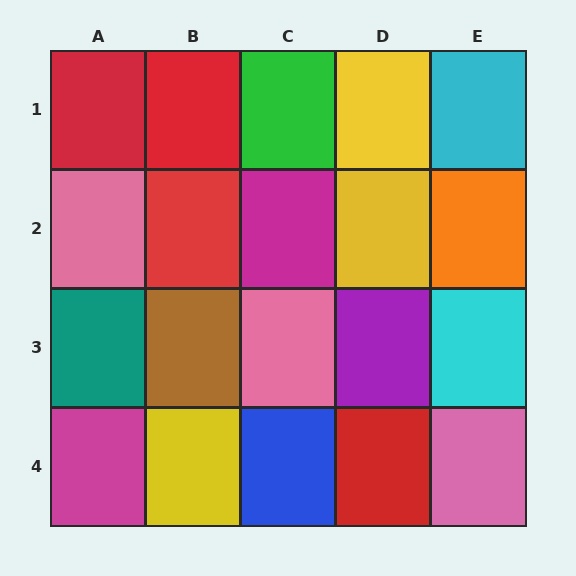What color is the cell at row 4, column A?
Magenta.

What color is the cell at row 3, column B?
Brown.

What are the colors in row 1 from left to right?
Red, red, green, yellow, cyan.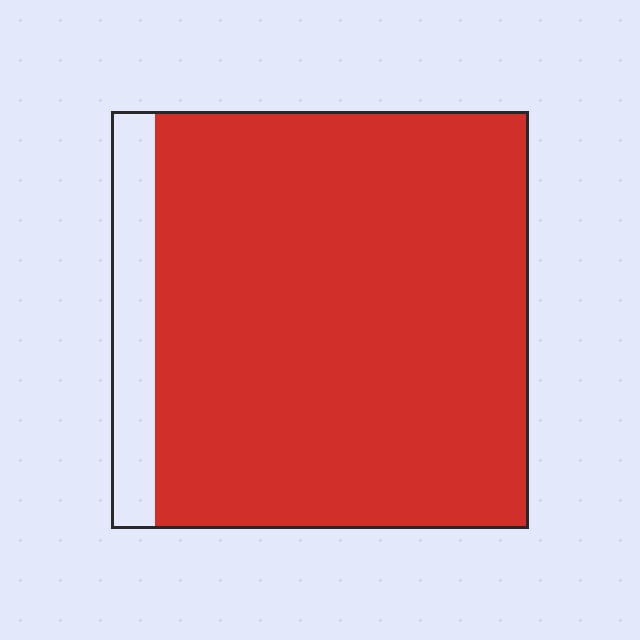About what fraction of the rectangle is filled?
About nine tenths (9/10).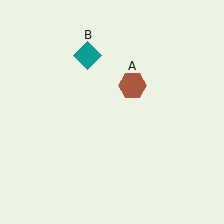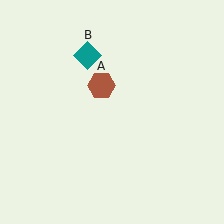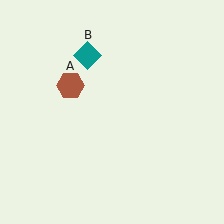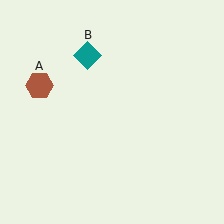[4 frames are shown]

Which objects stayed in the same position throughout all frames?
Teal diamond (object B) remained stationary.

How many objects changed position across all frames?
1 object changed position: brown hexagon (object A).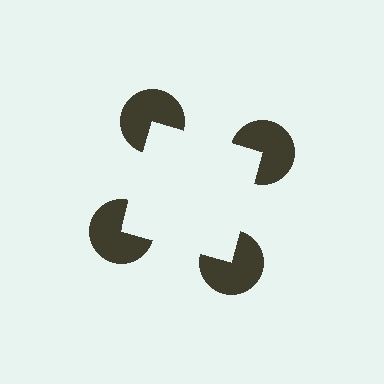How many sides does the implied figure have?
4 sides.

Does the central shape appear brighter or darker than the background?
It typically appears slightly brighter than the background, even though no actual brightness change is drawn.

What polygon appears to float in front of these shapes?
An illusory square — its edges are inferred from the aligned wedge cuts in the pac-man discs, not physically drawn.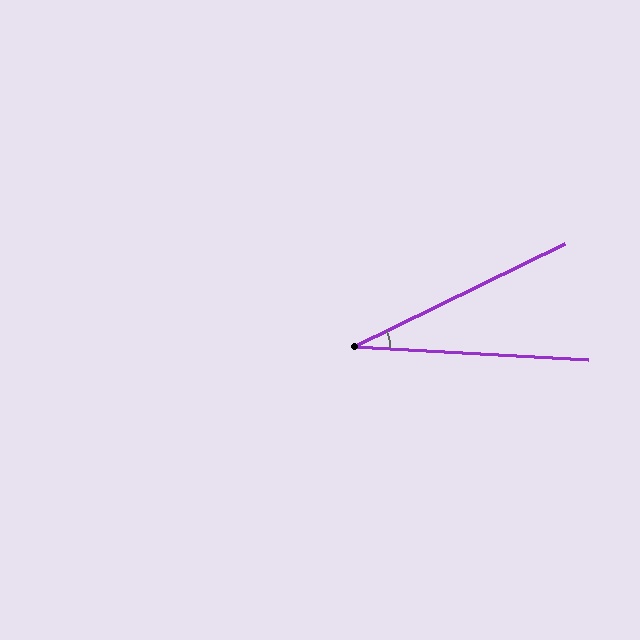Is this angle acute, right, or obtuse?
It is acute.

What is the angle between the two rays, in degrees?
Approximately 29 degrees.